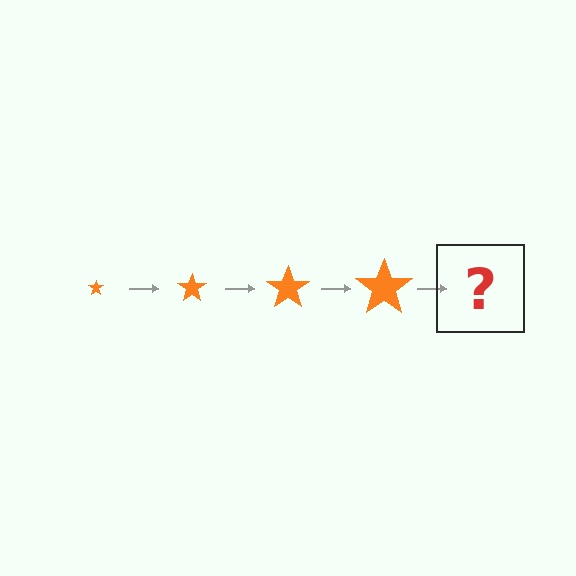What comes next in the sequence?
The next element should be an orange star, larger than the previous one.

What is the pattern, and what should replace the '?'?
The pattern is that the star gets progressively larger each step. The '?' should be an orange star, larger than the previous one.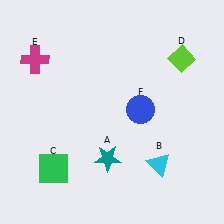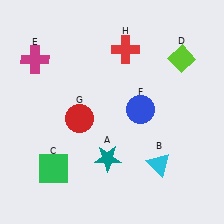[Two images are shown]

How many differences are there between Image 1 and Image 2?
There are 2 differences between the two images.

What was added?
A red circle (G), a red cross (H) were added in Image 2.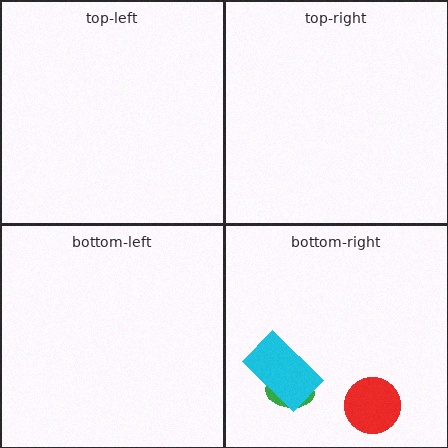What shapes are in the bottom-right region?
The green ellipse, the cyan rectangle, the red circle.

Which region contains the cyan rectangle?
The bottom-right region.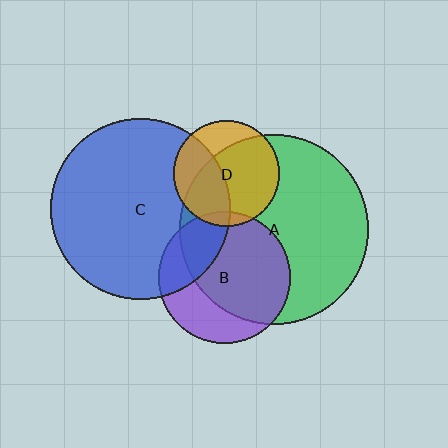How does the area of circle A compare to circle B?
Approximately 2.1 times.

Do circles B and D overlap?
Yes.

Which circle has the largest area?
Circle A (green).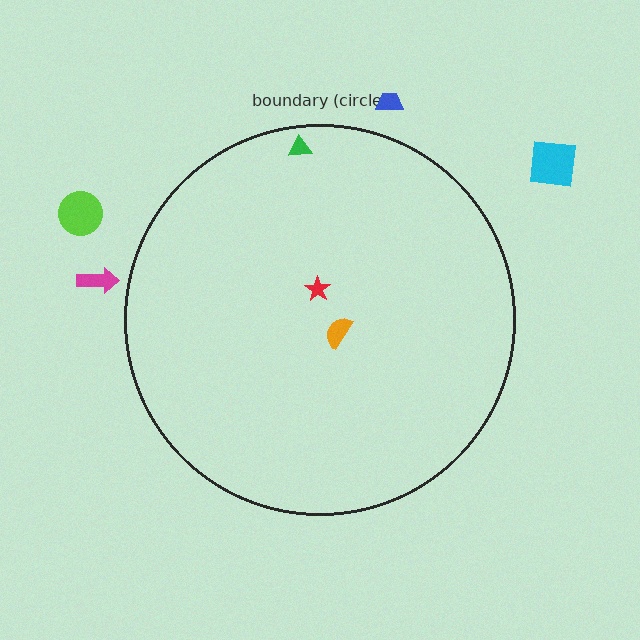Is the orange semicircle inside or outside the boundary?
Inside.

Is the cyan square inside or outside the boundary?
Outside.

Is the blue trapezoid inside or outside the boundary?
Outside.